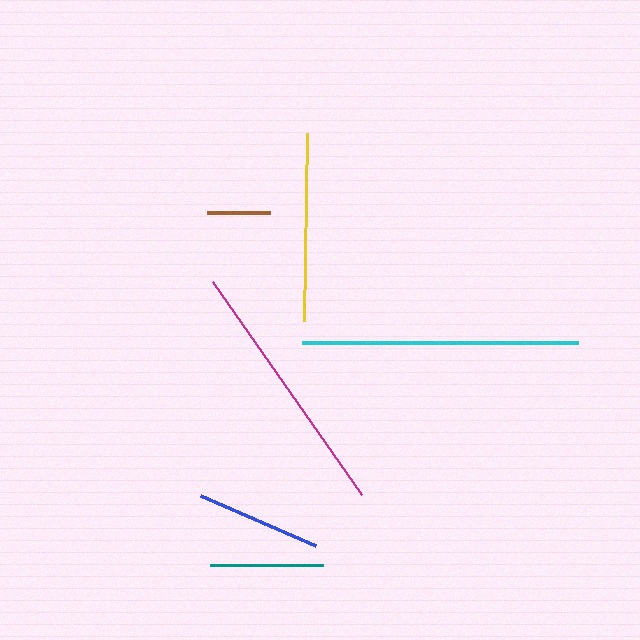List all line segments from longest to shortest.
From longest to shortest: cyan, magenta, yellow, blue, teal, brown.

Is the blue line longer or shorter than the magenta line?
The magenta line is longer than the blue line.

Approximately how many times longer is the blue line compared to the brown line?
The blue line is approximately 2.0 times the length of the brown line.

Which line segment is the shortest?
The brown line is the shortest at approximately 63 pixels.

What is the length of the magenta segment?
The magenta segment is approximately 260 pixels long.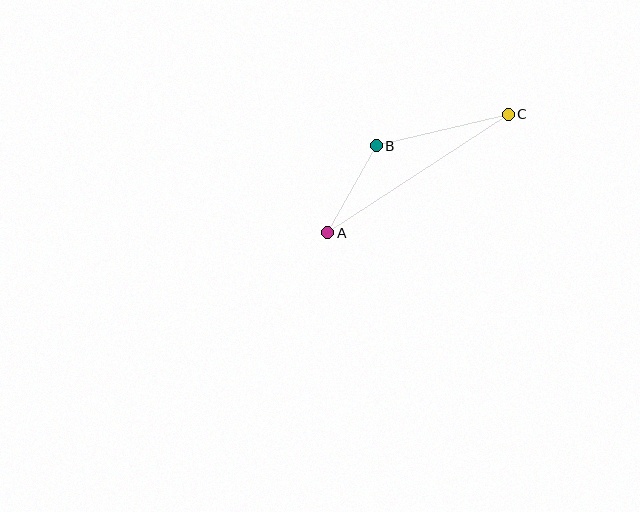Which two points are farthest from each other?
Points A and C are farthest from each other.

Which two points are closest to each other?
Points A and B are closest to each other.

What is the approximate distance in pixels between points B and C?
The distance between B and C is approximately 135 pixels.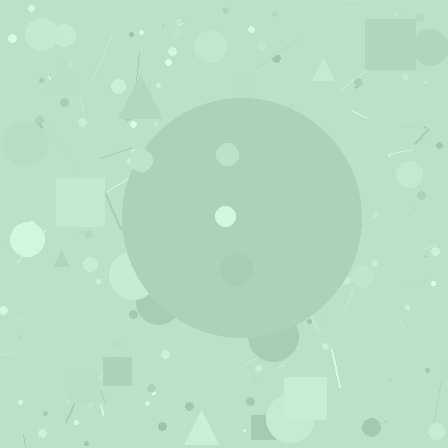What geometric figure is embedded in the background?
A circle is embedded in the background.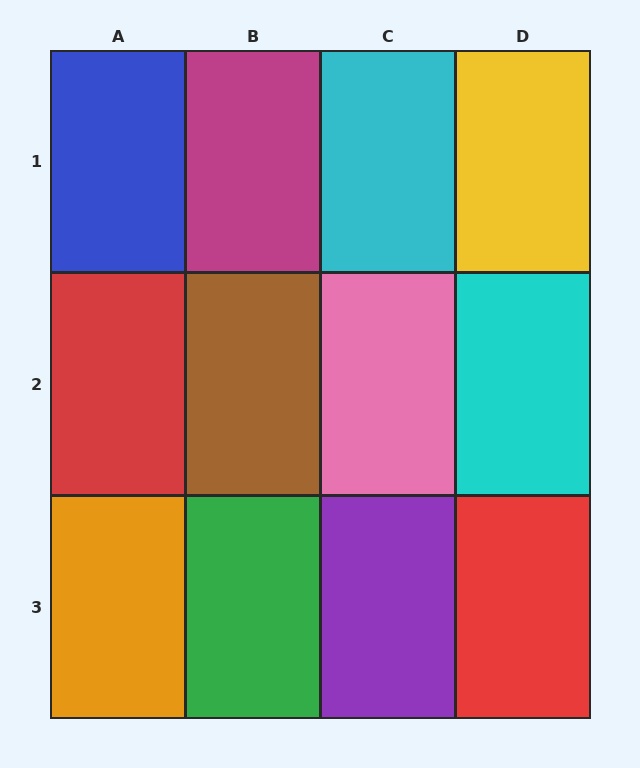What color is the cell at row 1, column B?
Magenta.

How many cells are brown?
1 cell is brown.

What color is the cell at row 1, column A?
Blue.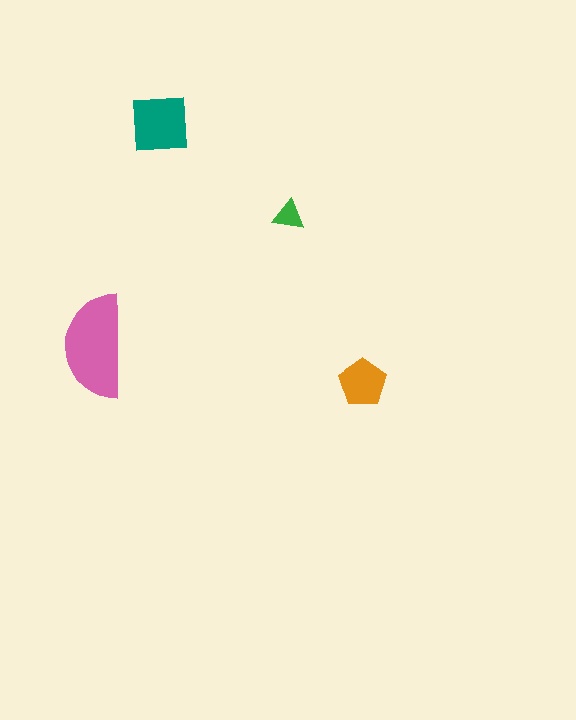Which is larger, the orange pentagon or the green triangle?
The orange pentagon.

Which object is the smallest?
The green triangle.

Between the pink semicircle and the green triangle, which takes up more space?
The pink semicircle.